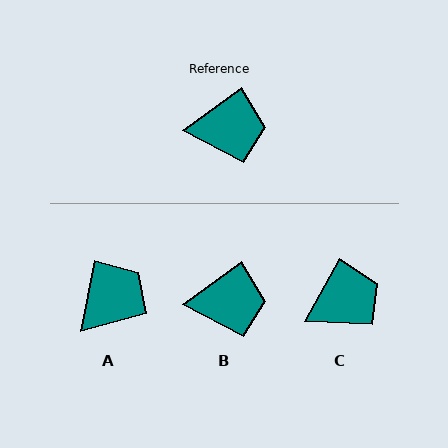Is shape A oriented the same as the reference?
No, it is off by about 43 degrees.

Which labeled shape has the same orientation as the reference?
B.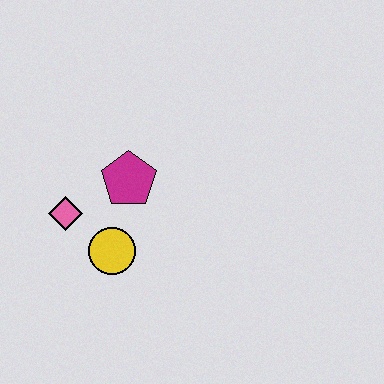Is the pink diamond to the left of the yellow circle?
Yes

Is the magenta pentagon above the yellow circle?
Yes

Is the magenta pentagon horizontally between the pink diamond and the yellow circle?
No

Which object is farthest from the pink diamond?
The magenta pentagon is farthest from the pink diamond.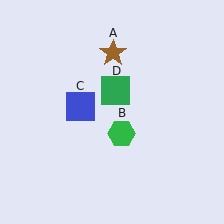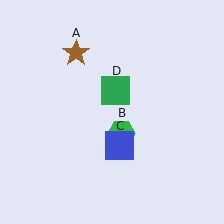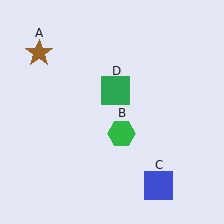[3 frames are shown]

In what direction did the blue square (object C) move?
The blue square (object C) moved down and to the right.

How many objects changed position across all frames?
2 objects changed position: brown star (object A), blue square (object C).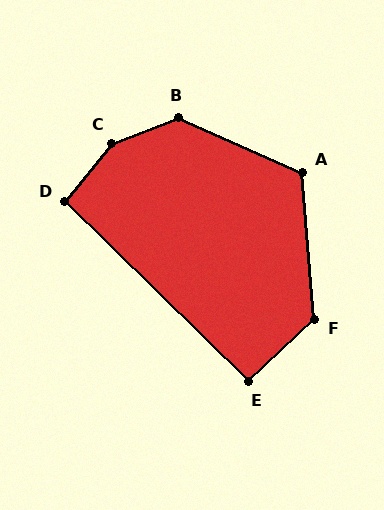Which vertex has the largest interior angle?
C, at approximately 149 degrees.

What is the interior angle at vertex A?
Approximately 118 degrees (obtuse).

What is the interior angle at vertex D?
Approximately 96 degrees (obtuse).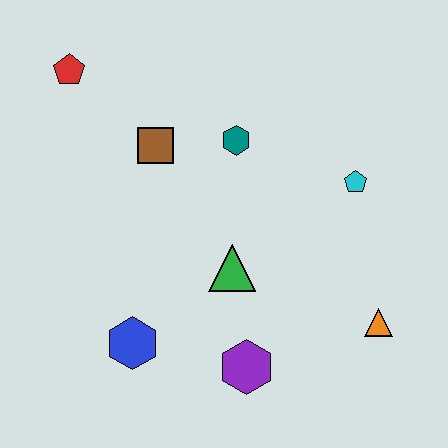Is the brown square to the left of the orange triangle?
Yes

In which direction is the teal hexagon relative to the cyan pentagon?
The teal hexagon is to the left of the cyan pentagon.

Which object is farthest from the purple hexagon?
The red pentagon is farthest from the purple hexagon.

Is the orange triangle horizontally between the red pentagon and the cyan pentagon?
No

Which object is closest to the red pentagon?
The brown square is closest to the red pentagon.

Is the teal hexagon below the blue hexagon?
No